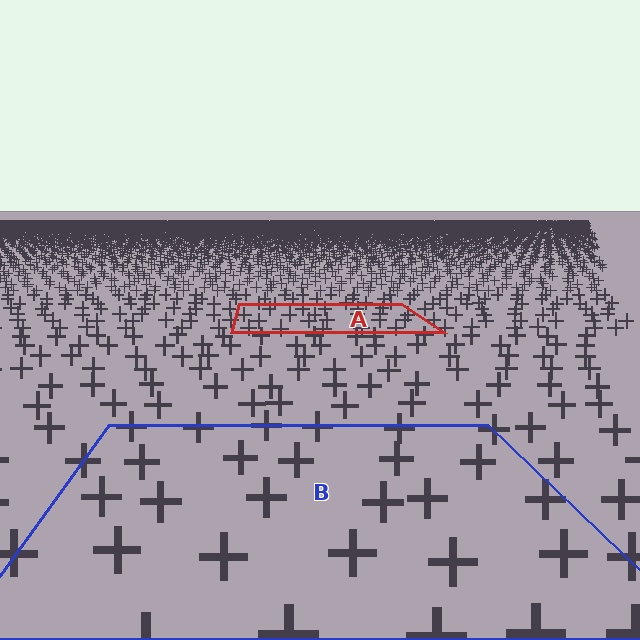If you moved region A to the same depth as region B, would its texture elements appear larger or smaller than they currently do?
They would appear larger. At a closer depth, the same texture elements are projected at a bigger on-screen size.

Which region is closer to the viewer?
Region B is closer. The texture elements there are larger and more spread out.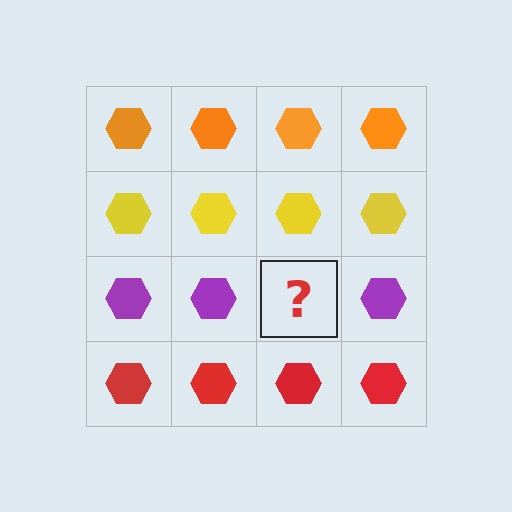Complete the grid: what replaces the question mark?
The question mark should be replaced with a purple hexagon.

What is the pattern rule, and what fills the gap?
The rule is that each row has a consistent color. The gap should be filled with a purple hexagon.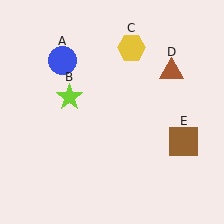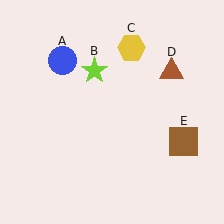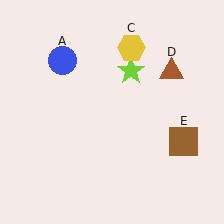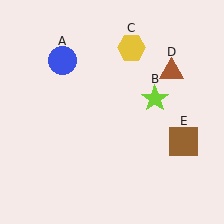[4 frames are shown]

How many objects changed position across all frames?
1 object changed position: lime star (object B).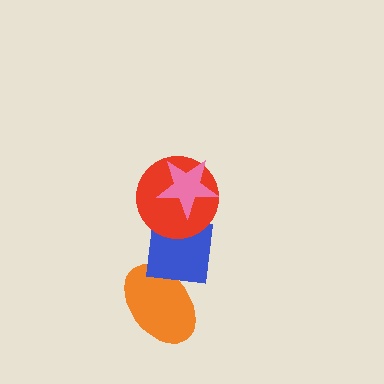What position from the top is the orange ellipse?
The orange ellipse is 4th from the top.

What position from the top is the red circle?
The red circle is 2nd from the top.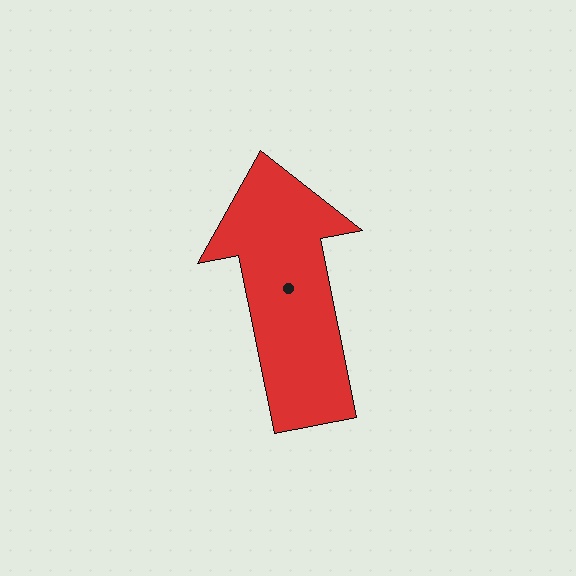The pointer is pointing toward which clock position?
Roughly 12 o'clock.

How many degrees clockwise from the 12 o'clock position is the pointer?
Approximately 349 degrees.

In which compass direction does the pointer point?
North.